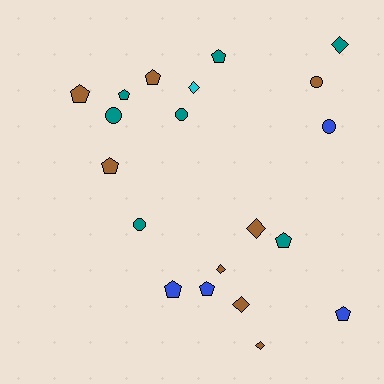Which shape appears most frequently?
Pentagon, with 9 objects.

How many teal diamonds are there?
There is 1 teal diamond.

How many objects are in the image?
There are 20 objects.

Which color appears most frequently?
Brown, with 8 objects.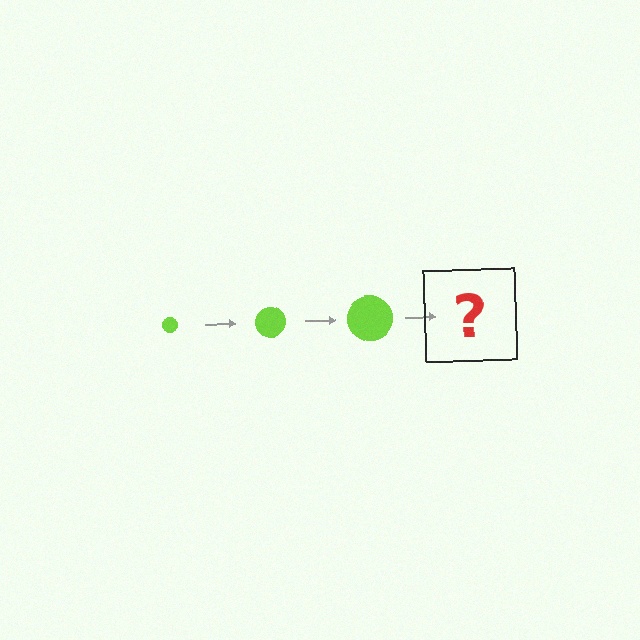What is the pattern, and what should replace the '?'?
The pattern is that the circle gets progressively larger each step. The '?' should be a lime circle, larger than the previous one.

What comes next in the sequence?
The next element should be a lime circle, larger than the previous one.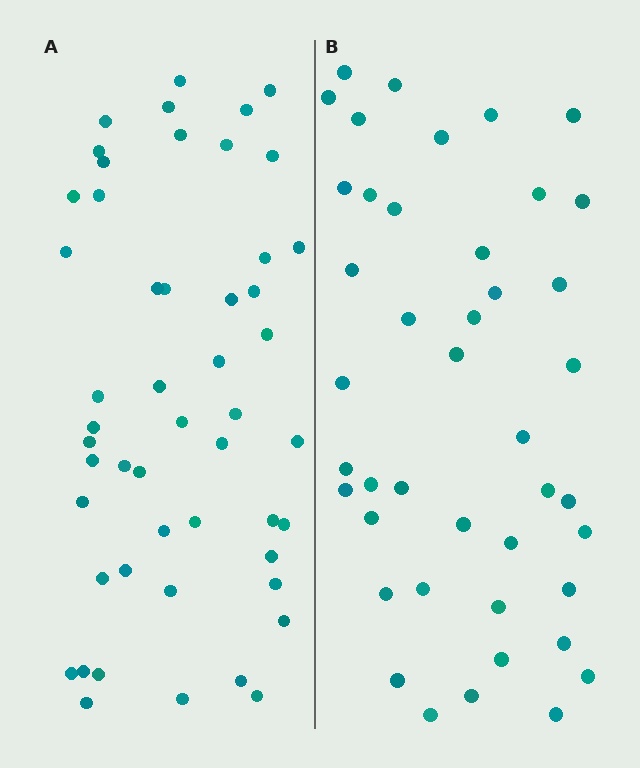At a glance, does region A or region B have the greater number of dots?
Region A (the left region) has more dots.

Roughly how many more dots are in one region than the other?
Region A has roughly 8 or so more dots than region B.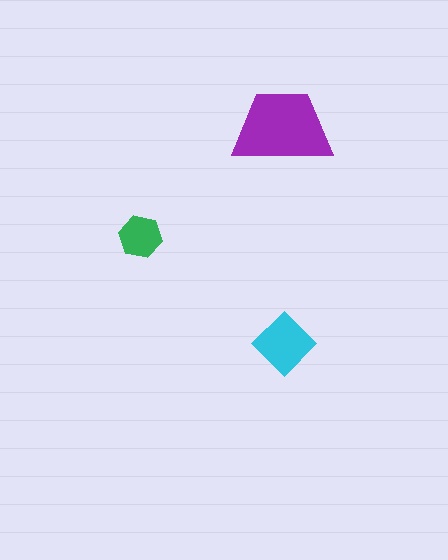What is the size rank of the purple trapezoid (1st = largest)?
1st.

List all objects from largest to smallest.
The purple trapezoid, the cyan diamond, the green hexagon.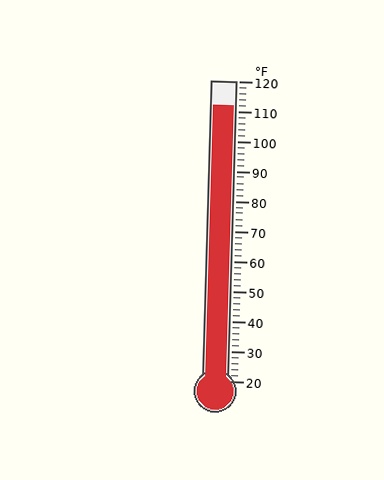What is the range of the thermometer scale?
The thermometer scale ranges from 20°F to 120°F.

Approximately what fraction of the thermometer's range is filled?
The thermometer is filled to approximately 90% of its range.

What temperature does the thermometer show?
The thermometer shows approximately 112°F.